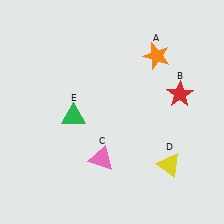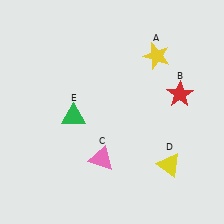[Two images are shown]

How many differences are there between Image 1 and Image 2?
There is 1 difference between the two images.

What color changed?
The star (A) changed from orange in Image 1 to yellow in Image 2.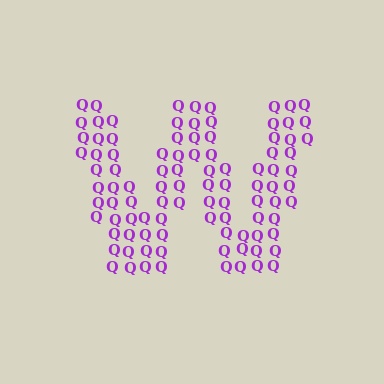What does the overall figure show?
The overall figure shows the letter W.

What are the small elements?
The small elements are letter Q's.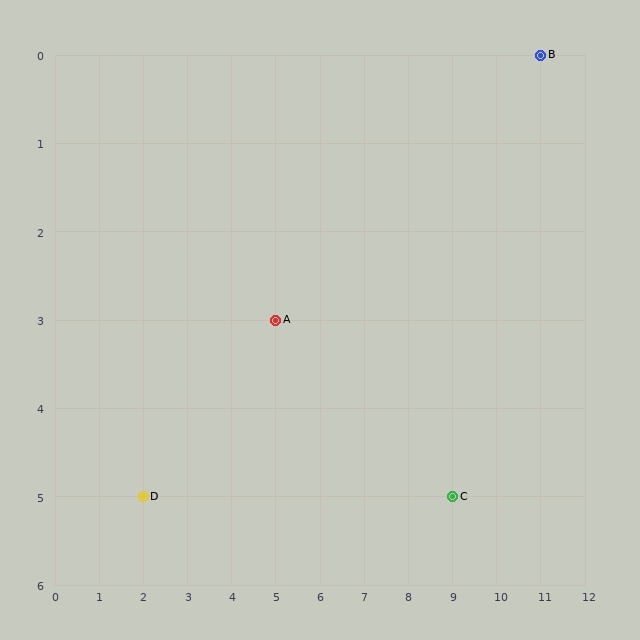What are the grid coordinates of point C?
Point C is at grid coordinates (9, 5).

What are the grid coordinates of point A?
Point A is at grid coordinates (5, 3).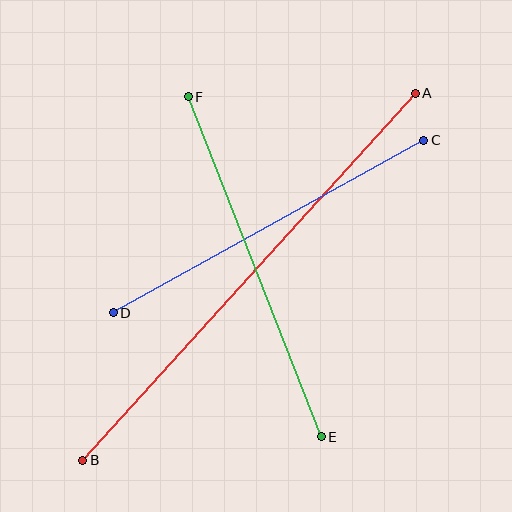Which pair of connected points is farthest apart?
Points A and B are farthest apart.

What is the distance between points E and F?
The distance is approximately 365 pixels.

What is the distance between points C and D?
The distance is approximately 355 pixels.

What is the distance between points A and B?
The distance is approximately 495 pixels.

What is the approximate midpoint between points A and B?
The midpoint is at approximately (249, 277) pixels.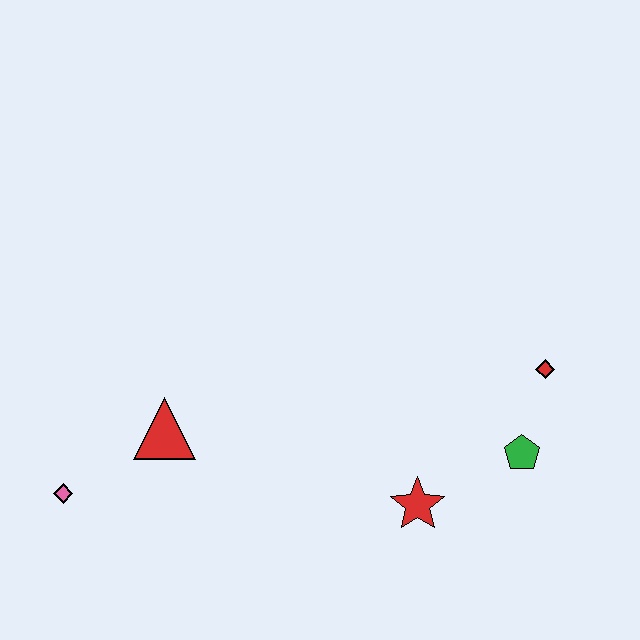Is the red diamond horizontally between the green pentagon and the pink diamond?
No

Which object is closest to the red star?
The green pentagon is closest to the red star.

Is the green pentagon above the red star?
Yes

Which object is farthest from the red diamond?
The pink diamond is farthest from the red diamond.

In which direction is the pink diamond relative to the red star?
The pink diamond is to the left of the red star.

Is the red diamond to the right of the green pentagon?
Yes